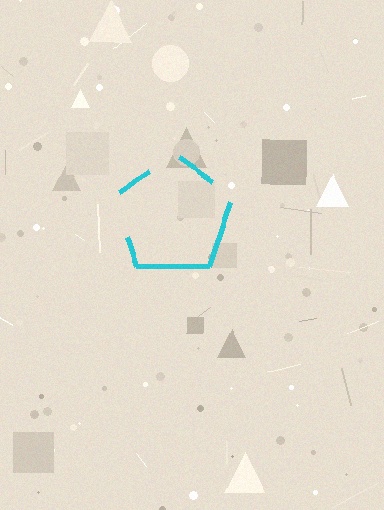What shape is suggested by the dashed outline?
The dashed outline suggests a pentagon.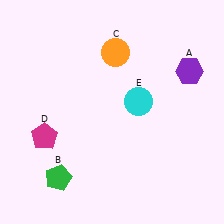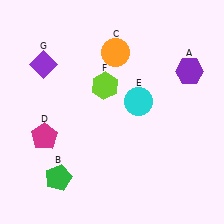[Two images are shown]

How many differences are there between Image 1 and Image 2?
There are 2 differences between the two images.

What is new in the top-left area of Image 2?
A purple diamond (G) was added in the top-left area of Image 2.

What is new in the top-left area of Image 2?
A lime hexagon (F) was added in the top-left area of Image 2.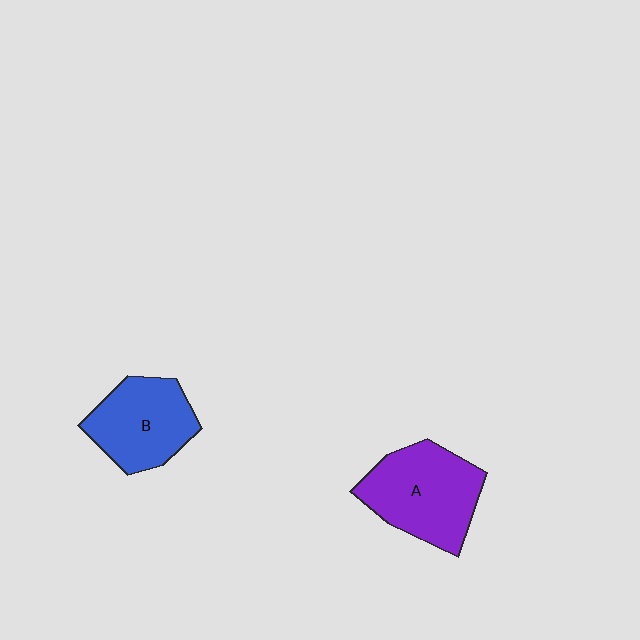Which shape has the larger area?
Shape A (purple).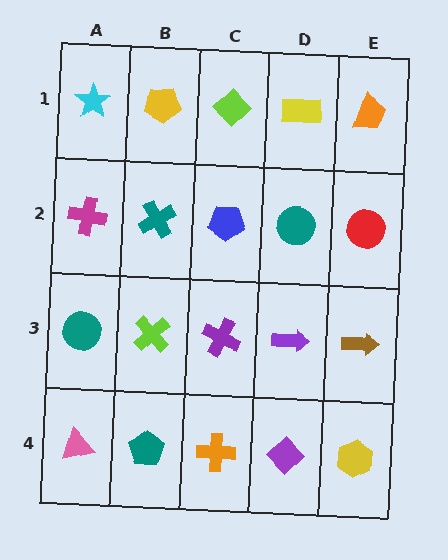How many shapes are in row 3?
5 shapes.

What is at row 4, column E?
A yellow hexagon.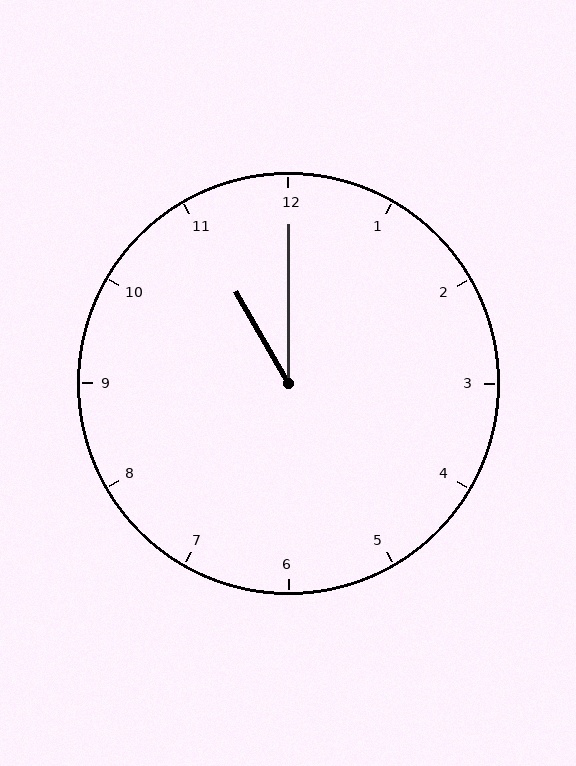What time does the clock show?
11:00.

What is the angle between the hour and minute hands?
Approximately 30 degrees.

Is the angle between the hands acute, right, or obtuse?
It is acute.